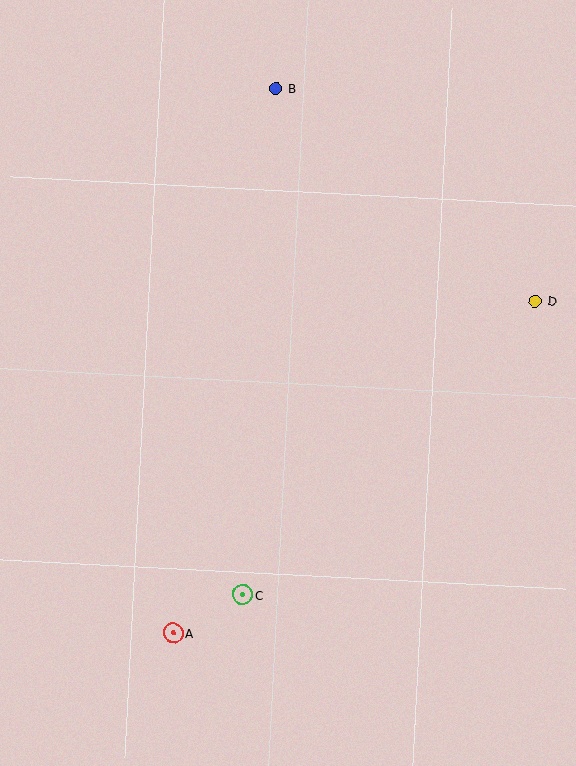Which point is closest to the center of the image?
Point C at (243, 595) is closest to the center.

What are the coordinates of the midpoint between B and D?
The midpoint between B and D is at (406, 195).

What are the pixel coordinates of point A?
Point A is at (173, 633).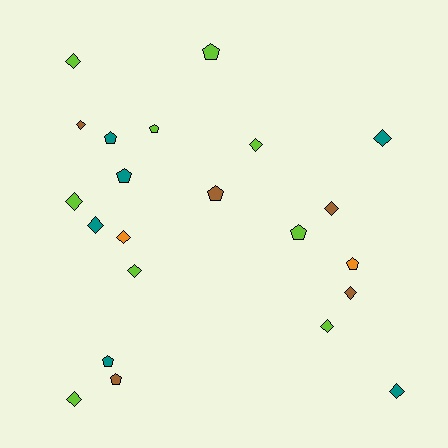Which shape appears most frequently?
Diamond, with 13 objects.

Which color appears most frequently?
Lime, with 9 objects.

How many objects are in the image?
There are 22 objects.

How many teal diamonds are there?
There are 3 teal diamonds.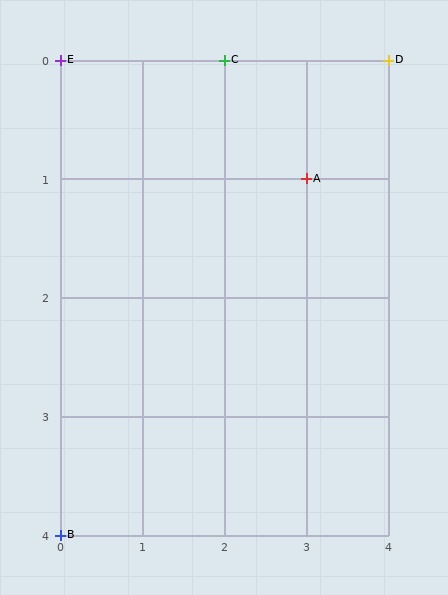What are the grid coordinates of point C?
Point C is at grid coordinates (2, 0).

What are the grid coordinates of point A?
Point A is at grid coordinates (3, 1).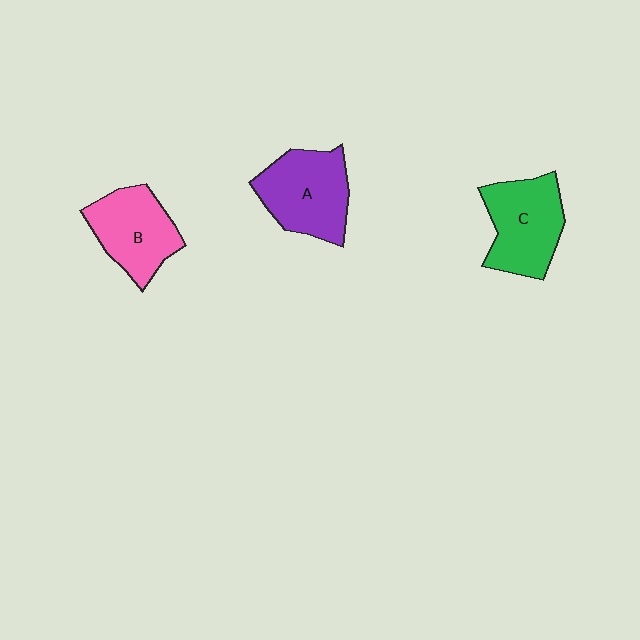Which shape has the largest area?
Shape A (purple).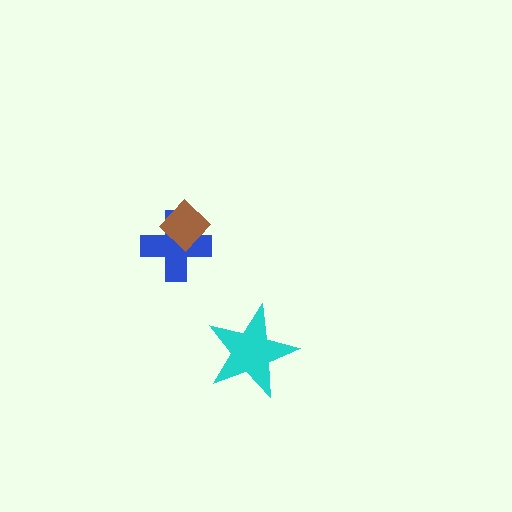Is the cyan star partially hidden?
No, no other shape covers it.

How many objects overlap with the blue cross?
1 object overlaps with the blue cross.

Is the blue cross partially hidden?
Yes, it is partially covered by another shape.